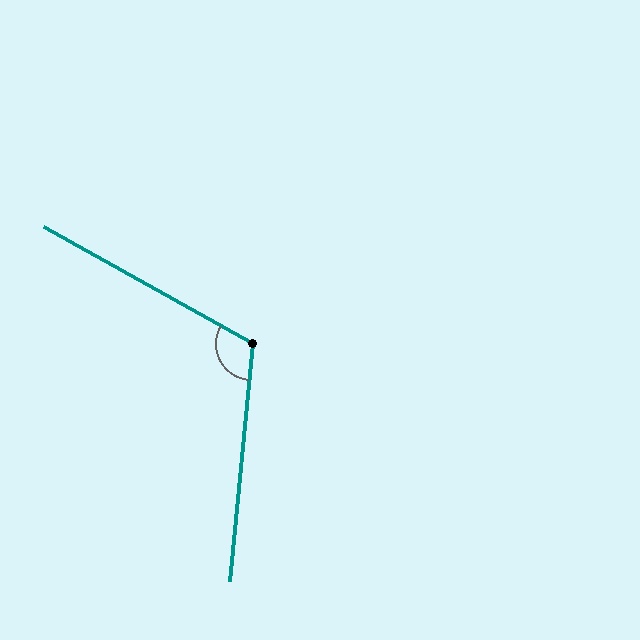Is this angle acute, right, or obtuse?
It is obtuse.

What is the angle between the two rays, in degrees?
Approximately 114 degrees.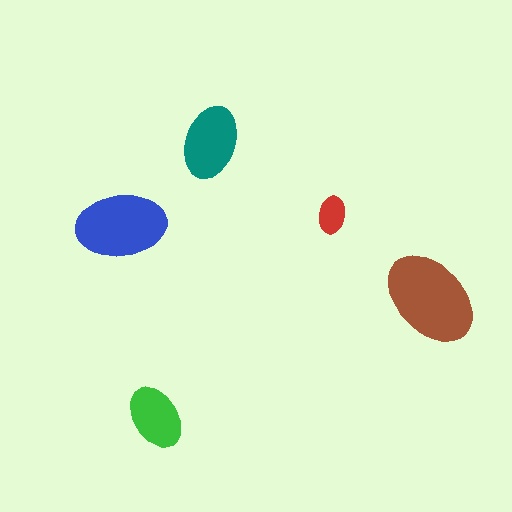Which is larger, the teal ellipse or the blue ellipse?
The blue one.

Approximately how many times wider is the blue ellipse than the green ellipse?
About 1.5 times wider.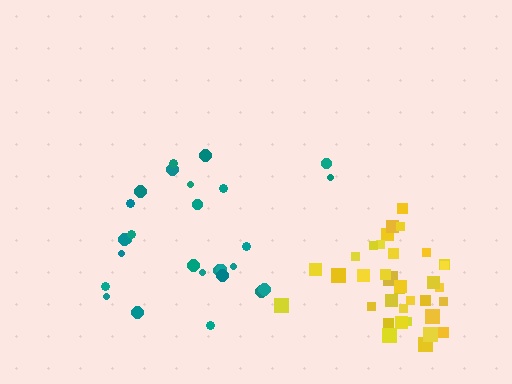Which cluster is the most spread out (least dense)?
Teal.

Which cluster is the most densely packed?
Yellow.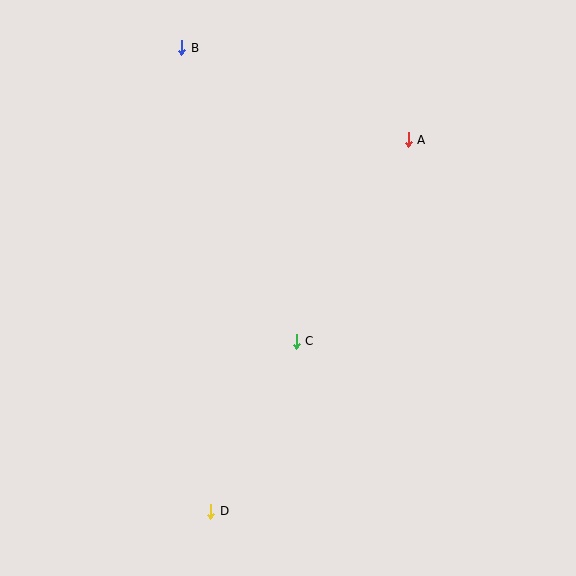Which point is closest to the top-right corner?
Point A is closest to the top-right corner.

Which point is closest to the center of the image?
Point C at (296, 341) is closest to the center.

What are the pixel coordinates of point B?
Point B is at (182, 48).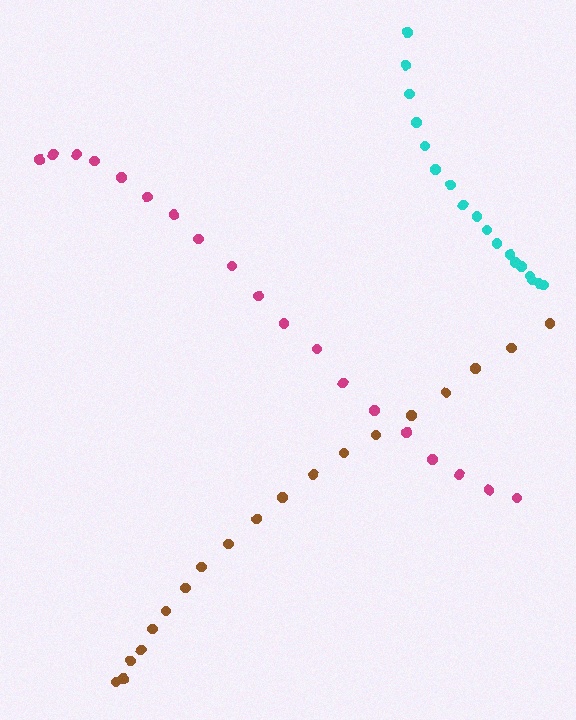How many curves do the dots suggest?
There are 3 distinct paths.